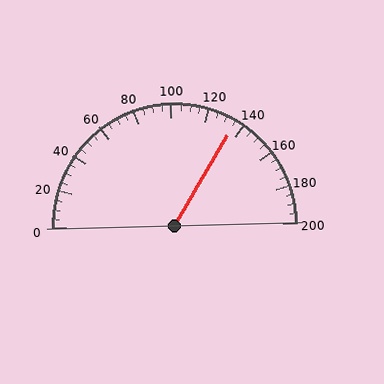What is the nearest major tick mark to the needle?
The nearest major tick mark is 140.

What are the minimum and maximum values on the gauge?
The gauge ranges from 0 to 200.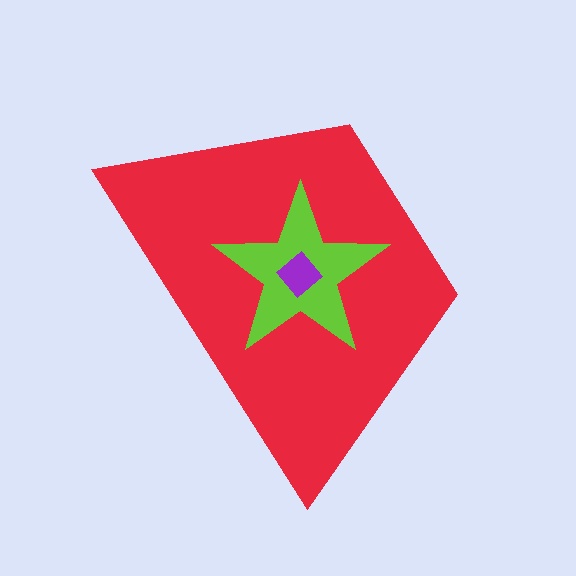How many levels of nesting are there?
3.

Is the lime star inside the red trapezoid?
Yes.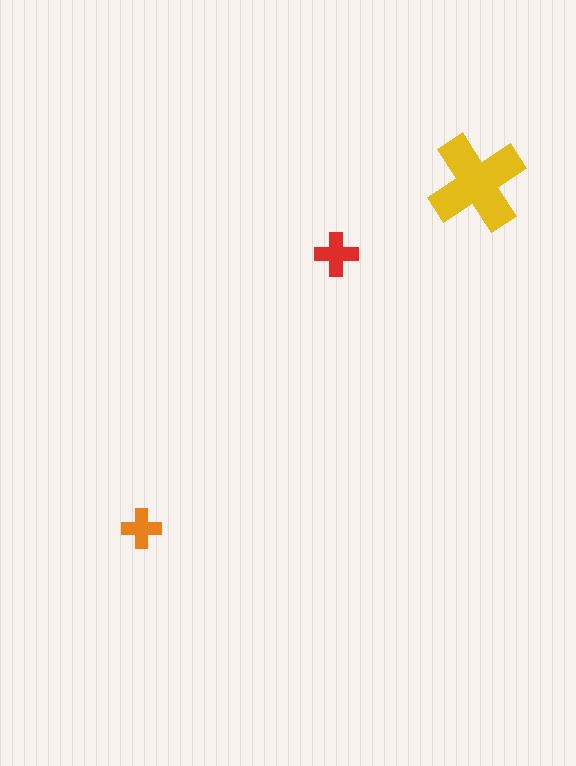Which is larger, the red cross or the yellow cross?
The yellow one.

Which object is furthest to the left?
The orange cross is leftmost.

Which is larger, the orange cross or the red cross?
The red one.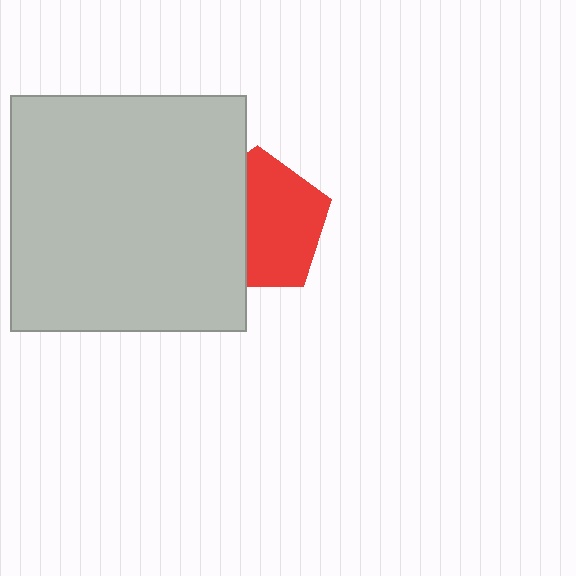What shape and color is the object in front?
The object in front is a light gray square.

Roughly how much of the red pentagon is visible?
About half of it is visible (roughly 59%).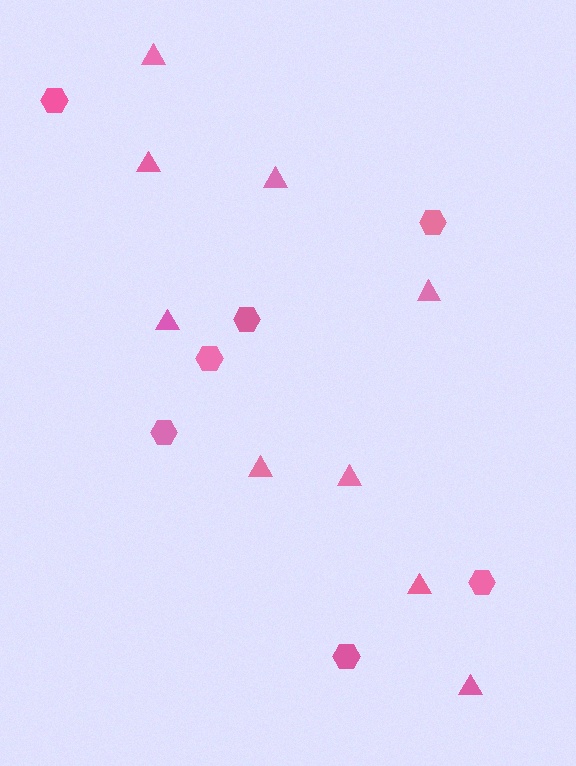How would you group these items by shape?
There are 2 groups: one group of hexagons (7) and one group of triangles (9).